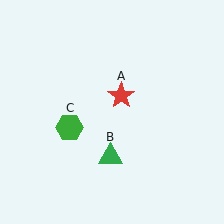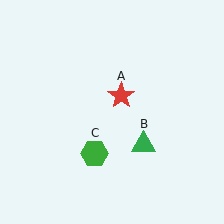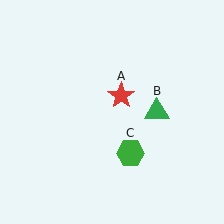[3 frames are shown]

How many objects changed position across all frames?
2 objects changed position: green triangle (object B), green hexagon (object C).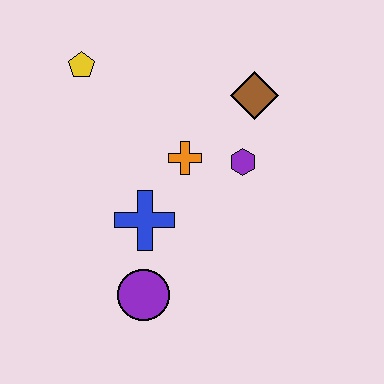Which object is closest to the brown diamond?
The purple hexagon is closest to the brown diamond.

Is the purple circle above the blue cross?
No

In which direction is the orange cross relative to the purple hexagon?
The orange cross is to the left of the purple hexagon.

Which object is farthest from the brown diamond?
The purple circle is farthest from the brown diamond.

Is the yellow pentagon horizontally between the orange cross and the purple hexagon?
No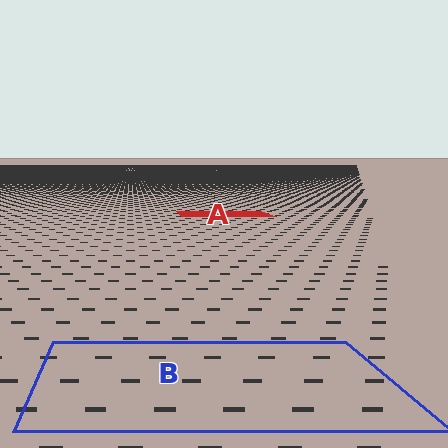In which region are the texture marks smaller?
The texture marks are smaller in region A, because it is farther away.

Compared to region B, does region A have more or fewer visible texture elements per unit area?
Region A has more texture elements per unit area — they are packed more densely because it is farther away.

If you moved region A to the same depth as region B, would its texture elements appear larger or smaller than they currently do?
They would appear larger. At a closer depth, the same texture elements are projected at a bigger on-screen size.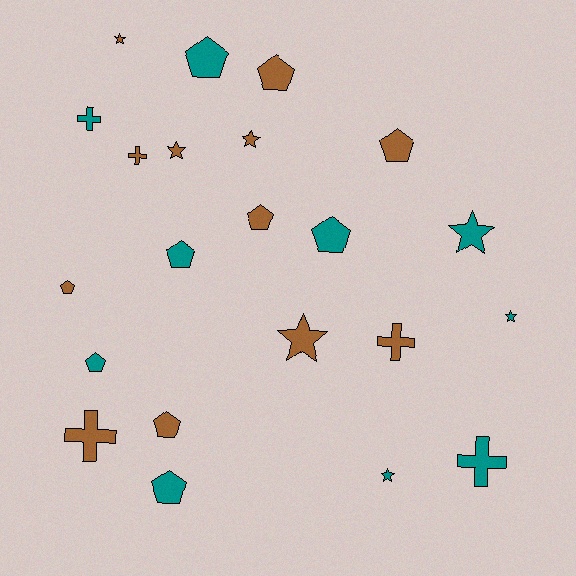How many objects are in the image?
There are 22 objects.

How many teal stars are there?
There are 3 teal stars.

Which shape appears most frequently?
Pentagon, with 10 objects.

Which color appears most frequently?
Brown, with 12 objects.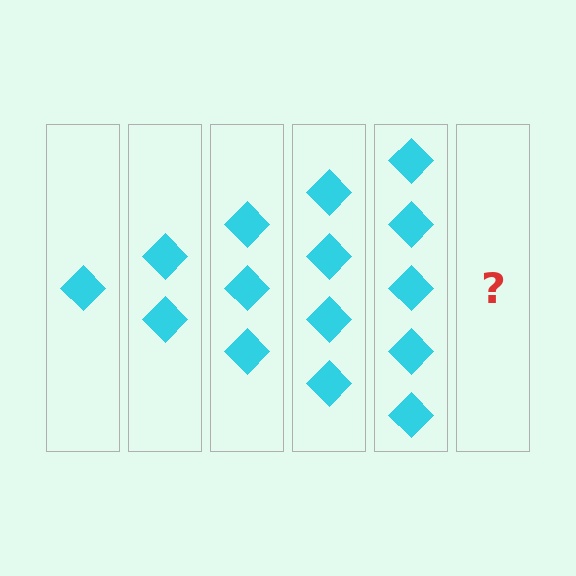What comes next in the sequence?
The next element should be 6 diamonds.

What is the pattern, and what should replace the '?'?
The pattern is that each step adds one more diamond. The '?' should be 6 diamonds.